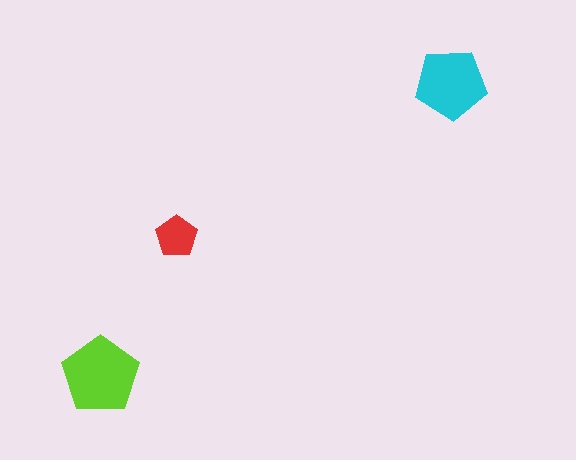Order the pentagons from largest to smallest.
the lime one, the cyan one, the red one.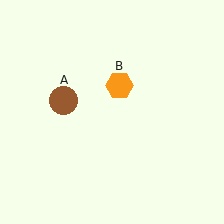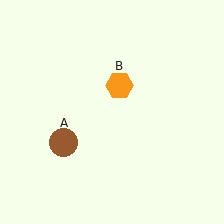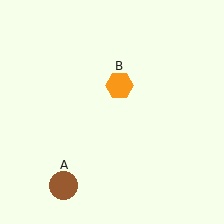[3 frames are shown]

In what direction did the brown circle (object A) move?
The brown circle (object A) moved down.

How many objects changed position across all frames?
1 object changed position: brown circle (object A).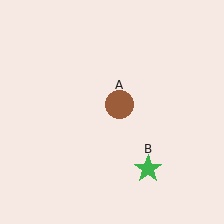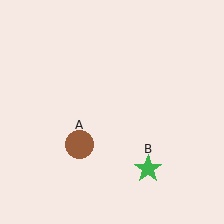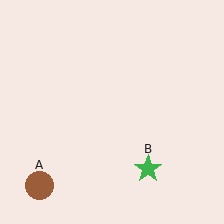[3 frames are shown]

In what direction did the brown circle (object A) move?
The brown circle (object A) moved down and to the left.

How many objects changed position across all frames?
1 object changed position: brown circle (object A).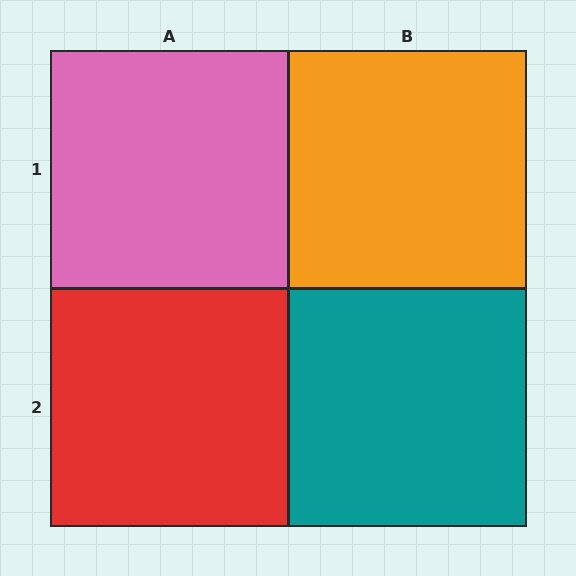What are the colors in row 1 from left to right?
Pink, orange.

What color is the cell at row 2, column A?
Red.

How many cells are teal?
1 cell is teal.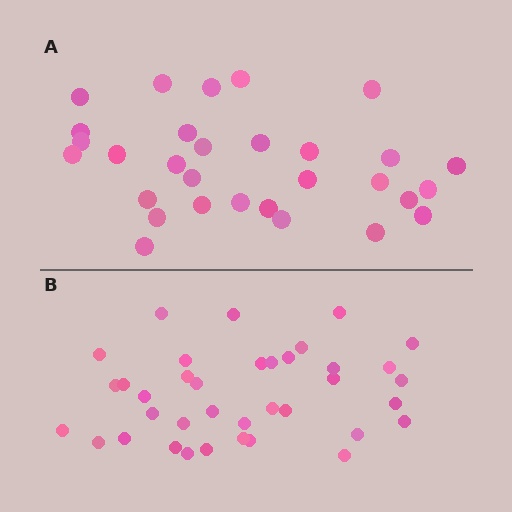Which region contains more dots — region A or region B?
Region B (the bottom region) has more dots.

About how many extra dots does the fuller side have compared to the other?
Region B has roughly 8 or so more dots than region A.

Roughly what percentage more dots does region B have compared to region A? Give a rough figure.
About 25% more.